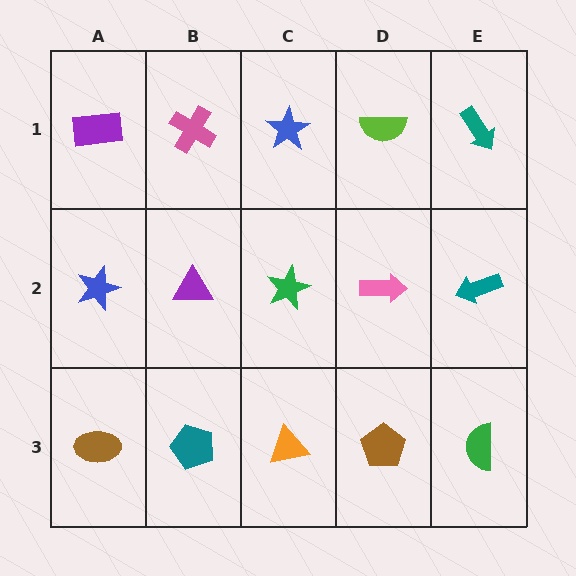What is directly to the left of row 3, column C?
A teal pentagon.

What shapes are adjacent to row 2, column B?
A pink cross (row 1, column B), a teal pentagon (row 3, column B), a blue star (row 2, column A), a green star (row 2, column C).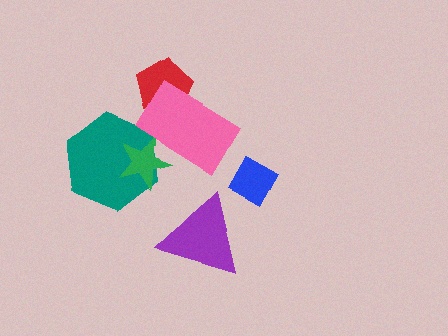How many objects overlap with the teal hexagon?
2 objects overlap with the teal hexagon.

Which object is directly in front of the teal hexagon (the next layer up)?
The green star is directly in front of the teal hexagon.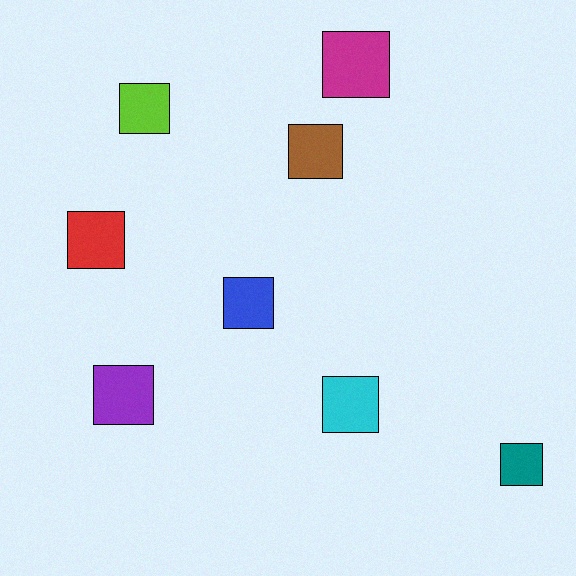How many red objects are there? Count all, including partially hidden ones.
There is 1 red object.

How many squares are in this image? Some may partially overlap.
There are 8 squares.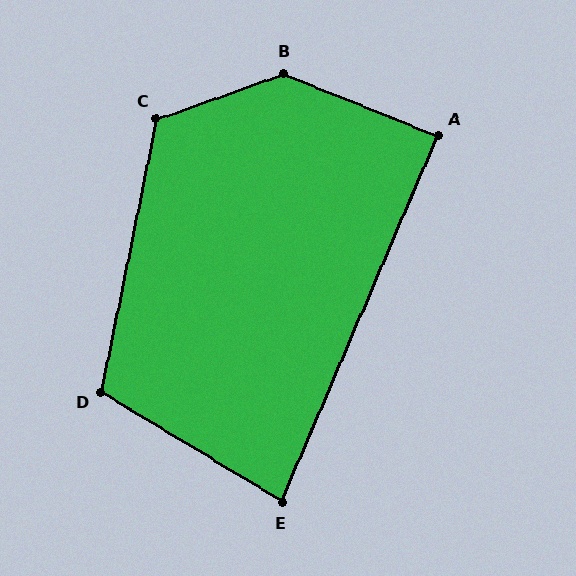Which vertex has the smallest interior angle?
E, at approximately 82 degrees.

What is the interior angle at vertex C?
Approximately 121 degrees (obtuse).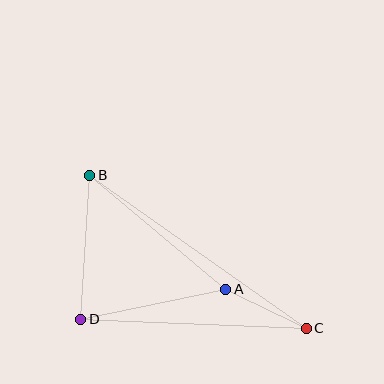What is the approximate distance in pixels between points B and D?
The distance between B and D is approximately 144 pixels.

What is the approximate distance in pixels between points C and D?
The distance between C and D is approximately 226 pixels.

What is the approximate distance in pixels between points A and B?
The distance between A and B is approximately 177 pixels.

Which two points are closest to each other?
Points A and C are closest to each other.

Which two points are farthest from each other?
Points B and C are farthest from each other.